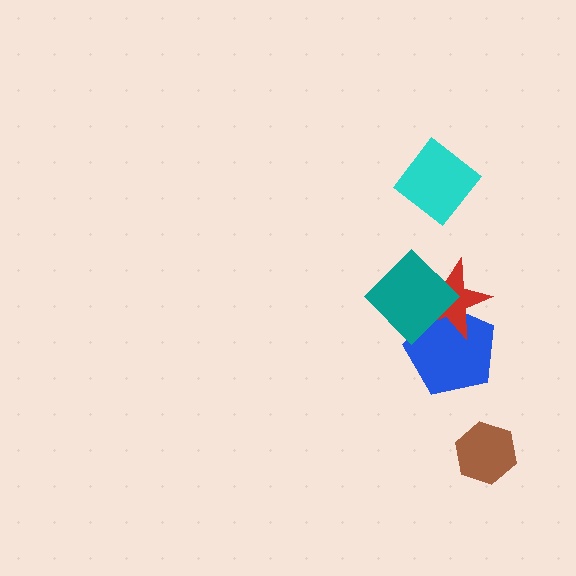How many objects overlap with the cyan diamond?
0 objects overlap with the cyan diamond.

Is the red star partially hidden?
Yes, it is partially covered by another shape.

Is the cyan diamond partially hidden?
No, no other shape covers it.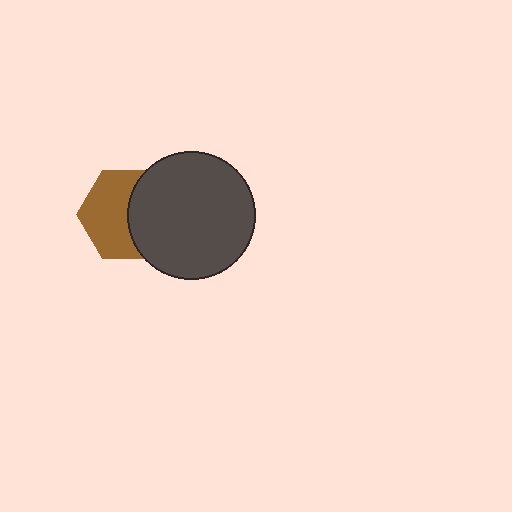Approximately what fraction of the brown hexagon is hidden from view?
Roughly 43% of the brown hexagon is hidden behind the dark gray circle.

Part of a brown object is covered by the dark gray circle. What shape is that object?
It is a hexagon.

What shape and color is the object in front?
The object in front is a dark gray circle.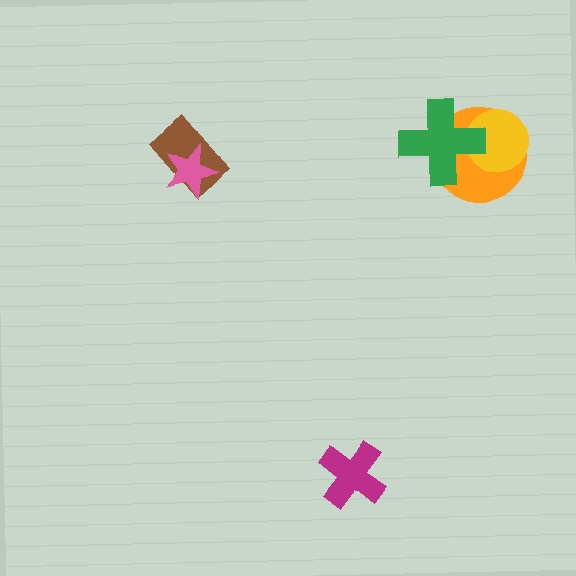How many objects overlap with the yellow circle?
2 objects overlap with the yellow circle.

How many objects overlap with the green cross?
2 objects overlap with the green cross.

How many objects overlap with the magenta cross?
0 objects overlap with the magenta cross.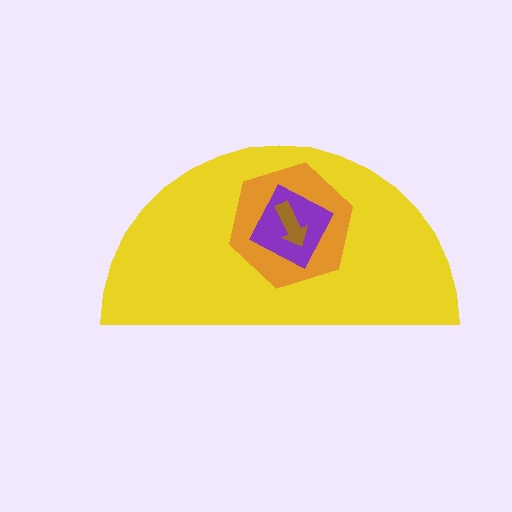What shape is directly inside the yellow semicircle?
The orange hexagon.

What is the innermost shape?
The brown arrow.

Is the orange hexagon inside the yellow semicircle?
Yes.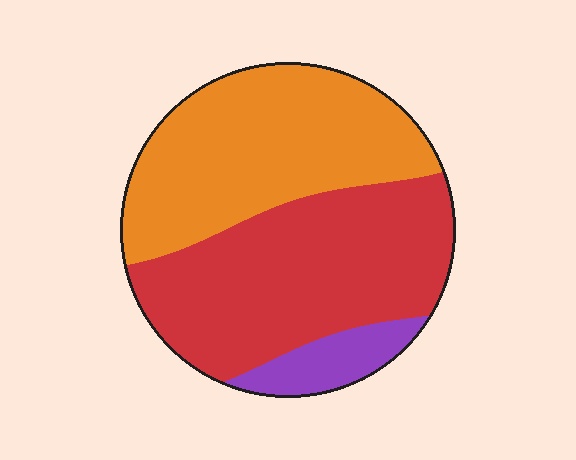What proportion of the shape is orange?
Orange covers roughly 45% of the shape.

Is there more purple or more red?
Red.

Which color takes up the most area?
Red, at roughly 50%.